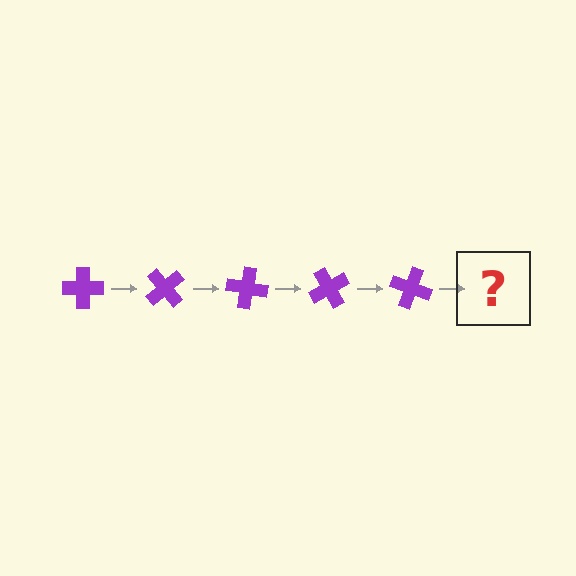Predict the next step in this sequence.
The next step is a purple cross rotated 250 degrees.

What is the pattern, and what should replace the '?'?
The pattern is that the cross rotates 50 degrees each step. The '?' should be a purple cross rotated 250 degrees.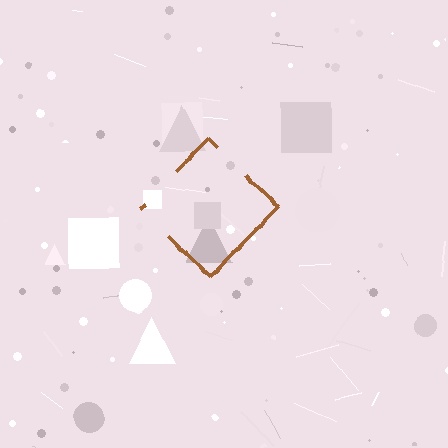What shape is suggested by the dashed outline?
The dashed outline suggests a diamond.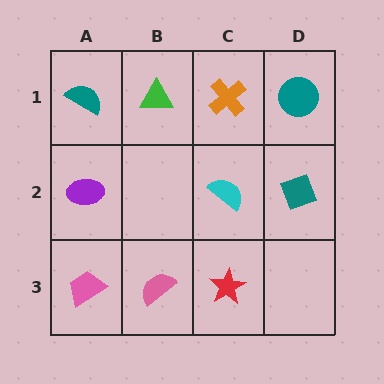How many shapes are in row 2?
3 shapes.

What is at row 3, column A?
A pink trapezoid.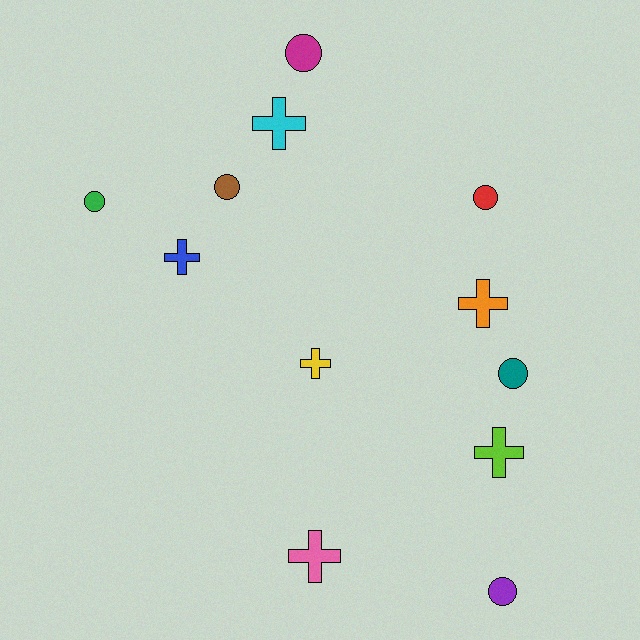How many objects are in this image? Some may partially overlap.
There are 12 objects.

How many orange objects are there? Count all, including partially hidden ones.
There is 1 orange object.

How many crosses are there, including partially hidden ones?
There are 6 crosses.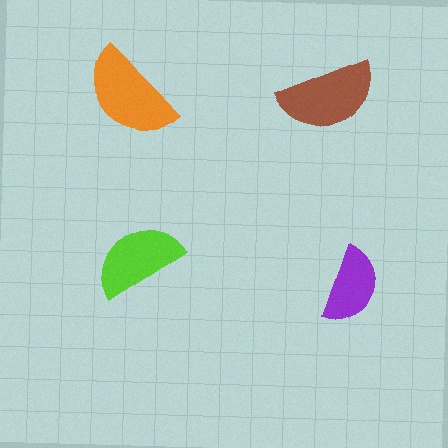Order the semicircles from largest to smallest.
the orange one, the brown one, the lime one, the purple one.